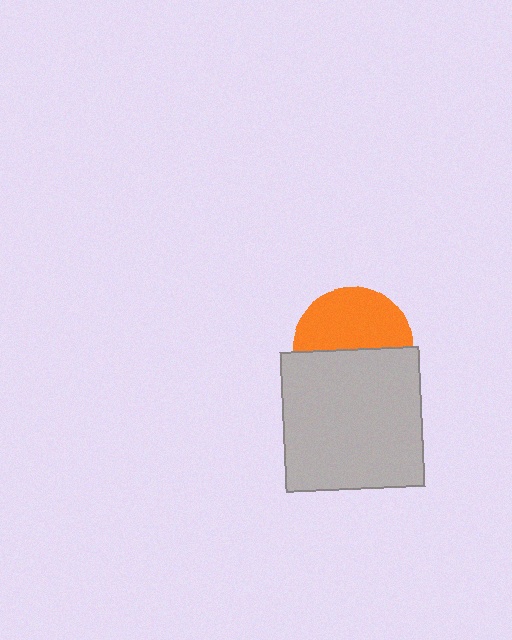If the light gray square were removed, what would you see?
You would see the complete orange circle.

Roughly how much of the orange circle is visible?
About half of it is visible (roughly 53%).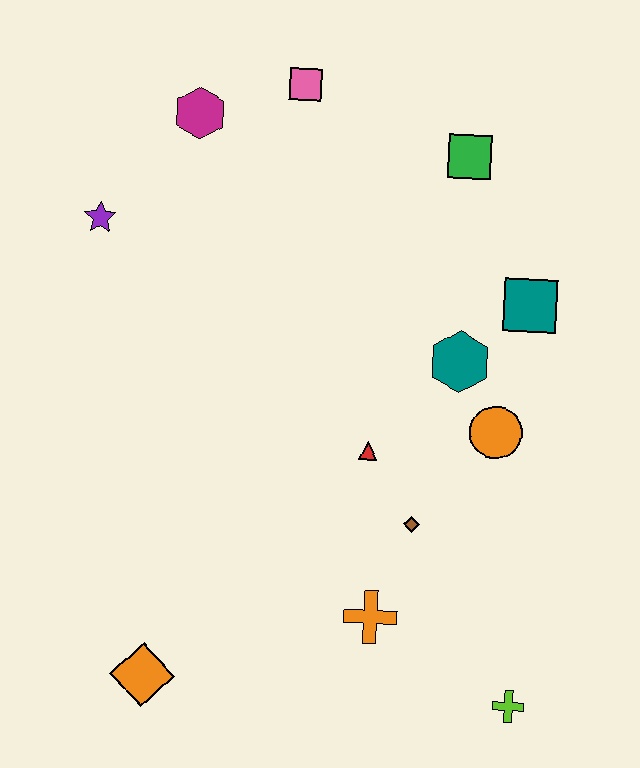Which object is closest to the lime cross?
The orange cross is closest to the lime cross.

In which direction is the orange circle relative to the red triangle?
The orange circle is to the right of the red triangle.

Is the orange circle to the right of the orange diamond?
Yes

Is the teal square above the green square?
No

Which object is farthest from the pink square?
The lime cross is farthest from the pink square.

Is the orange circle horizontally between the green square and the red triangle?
No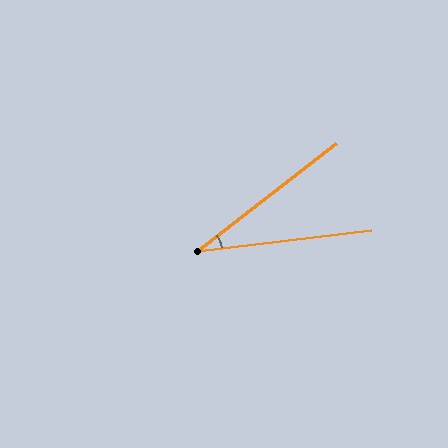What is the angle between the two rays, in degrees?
Approximately 31 degrees.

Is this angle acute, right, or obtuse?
It is acute.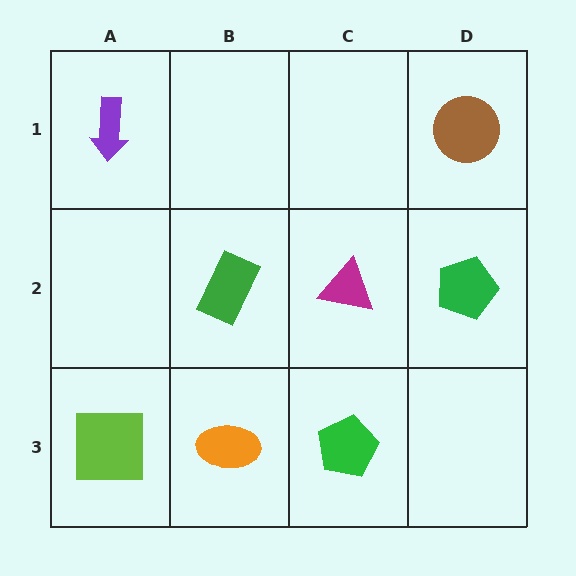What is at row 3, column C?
A green pentagon.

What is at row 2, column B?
A green rectangle.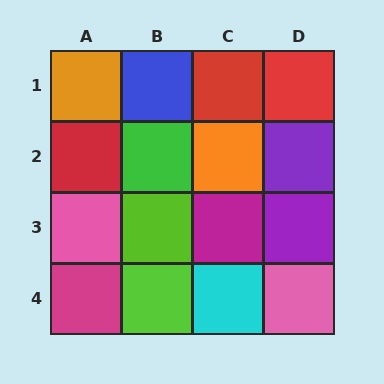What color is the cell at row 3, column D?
Purple.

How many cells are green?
1 cell is green.